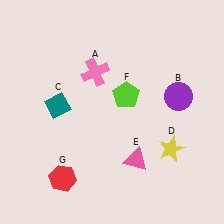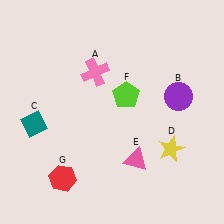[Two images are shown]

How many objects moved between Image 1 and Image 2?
1 object moved between the two images.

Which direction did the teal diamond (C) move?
The teal diamond (C) moved left.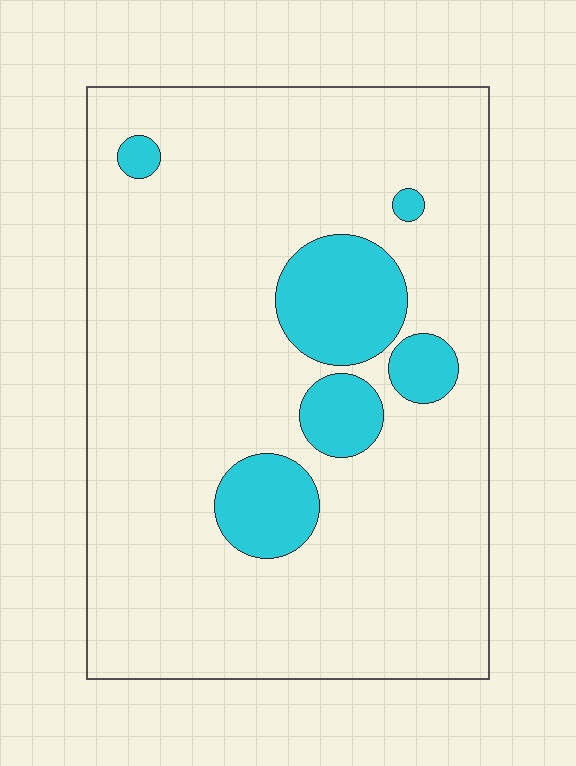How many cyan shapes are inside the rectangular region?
6.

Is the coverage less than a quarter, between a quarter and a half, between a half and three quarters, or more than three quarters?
Less than a quarter.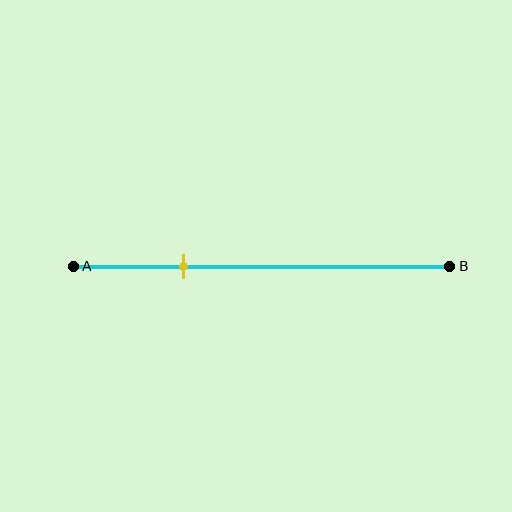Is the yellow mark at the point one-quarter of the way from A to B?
No, the mark is at about 30% from A, not at the 25% one-quarter point.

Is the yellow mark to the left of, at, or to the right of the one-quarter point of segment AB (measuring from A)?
The yellow mark is to the right of the one-quarter point of segment AB.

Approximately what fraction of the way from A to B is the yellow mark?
The yellow mark is approximately 30% of the way from A to B.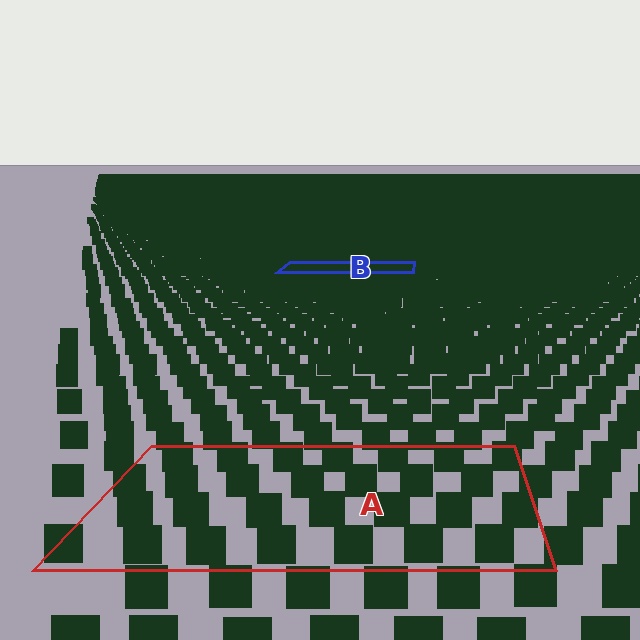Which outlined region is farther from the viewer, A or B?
Region B is farther from the viewer — the texture elements inside it appear smaller and more densely packed.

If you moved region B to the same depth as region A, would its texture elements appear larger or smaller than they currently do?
They would appear larger. At a closer depth, the same texture elements are projected at a bigger on-screen size.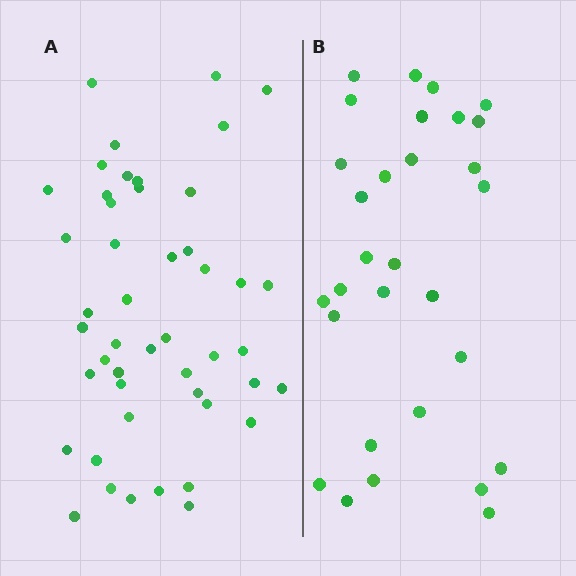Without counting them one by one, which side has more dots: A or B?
Region A (the left region) has more dots.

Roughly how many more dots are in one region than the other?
Region A has approximately 15 more dots than region B.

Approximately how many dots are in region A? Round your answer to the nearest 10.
About 50 dots. (The exact count is 47, which rounds to 50.)